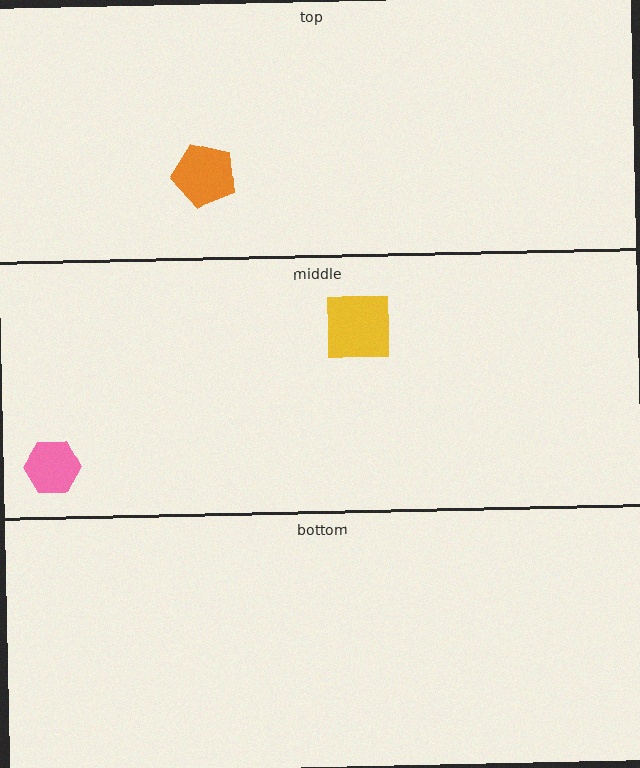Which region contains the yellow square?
The middle region.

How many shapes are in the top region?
1.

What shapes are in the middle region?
The yellow square, the pink hexagon.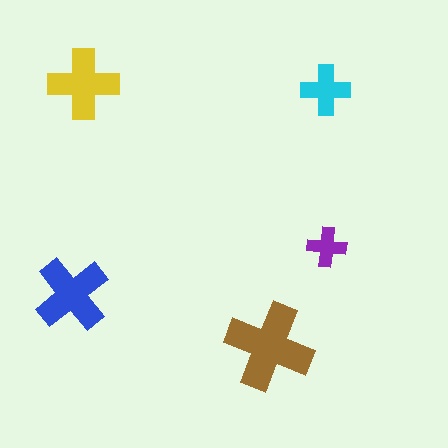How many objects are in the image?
There are 5 objects in the image.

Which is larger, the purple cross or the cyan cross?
The cyan one.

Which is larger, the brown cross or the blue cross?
The brown one.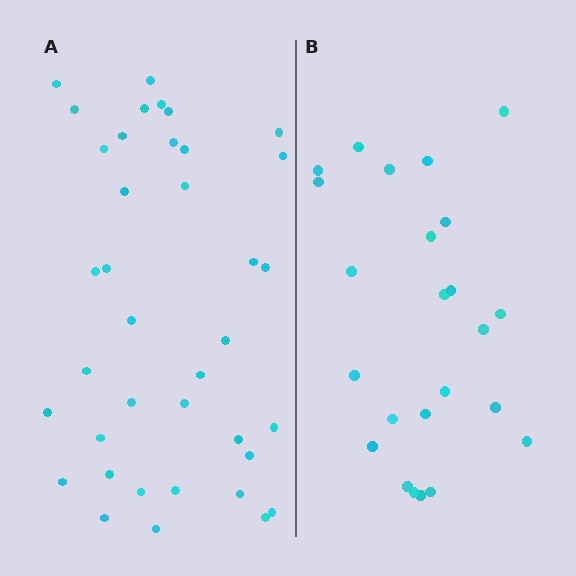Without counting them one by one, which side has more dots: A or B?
Region A (the left region) has more dots.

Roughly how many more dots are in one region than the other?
Region A has approximately 15 more dots than region B.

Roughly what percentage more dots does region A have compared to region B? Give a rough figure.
About 60% more.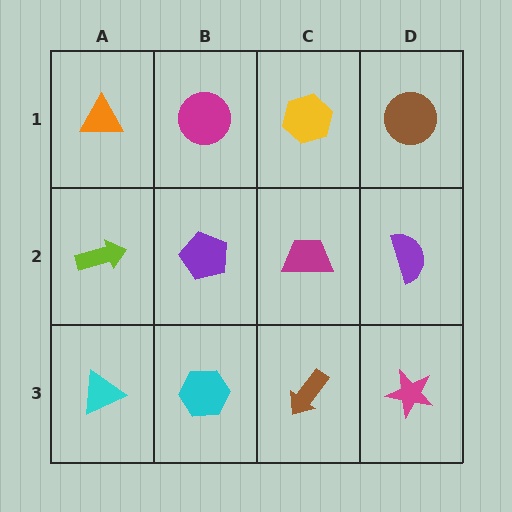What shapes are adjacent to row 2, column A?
An orange triangle (row 1, column A), a cyan triangle (row 3, column A), a purple pentagon (row 2, column B).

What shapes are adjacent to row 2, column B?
A magenta circle (row 1, column B), a cyan hexagon (row 3, column B), a lime arrow (row 2, column A), a magenta trapezoid (row 2, column C).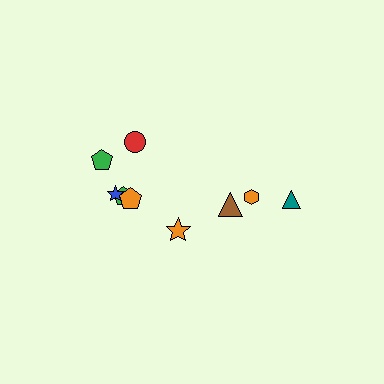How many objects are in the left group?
There are 6 objects.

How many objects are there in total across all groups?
There are 9 objects.